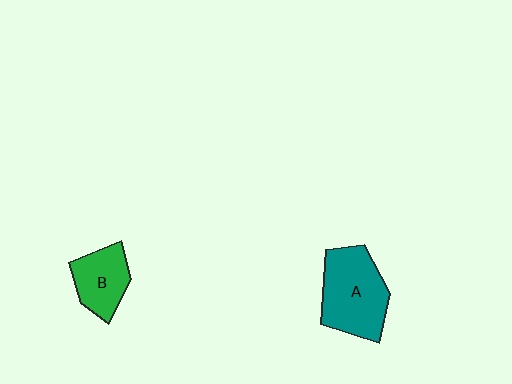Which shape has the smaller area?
Shape B (green).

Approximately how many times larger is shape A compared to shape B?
Approximately 1.6 times.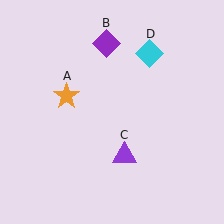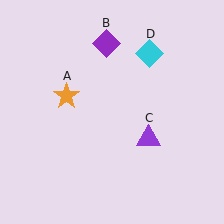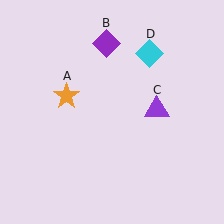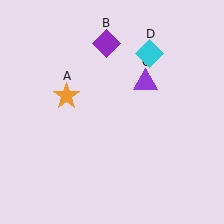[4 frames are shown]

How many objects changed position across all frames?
1 object changed position: purple triangle (object C).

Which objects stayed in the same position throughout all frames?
Orange star (object A) and purple diamond (object B) and cyan diamond (object D) remained stationary.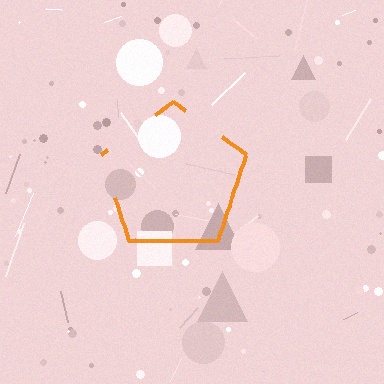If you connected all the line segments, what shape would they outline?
They would outline a pentagon.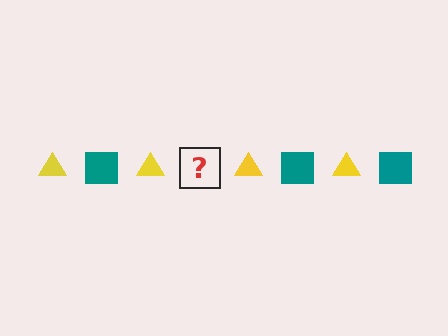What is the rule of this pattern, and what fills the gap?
The rule is that the pattern alternates between yellow triangle and teal square. The gap should be filled with a teal square.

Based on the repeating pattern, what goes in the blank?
The blank should be a teal square.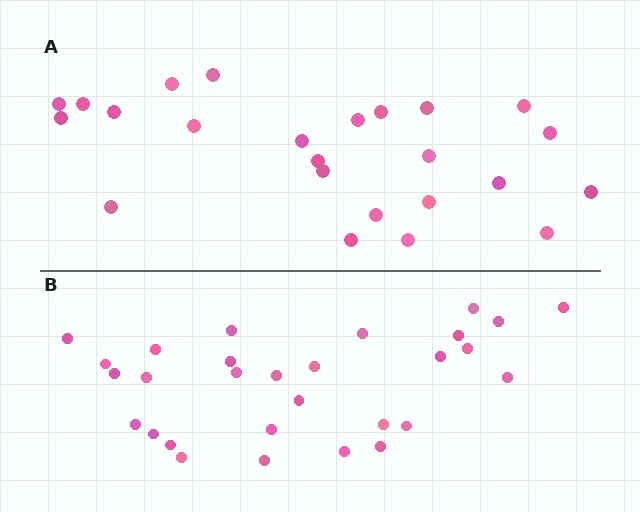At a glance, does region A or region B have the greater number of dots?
Region B (the bottom region) has more dots.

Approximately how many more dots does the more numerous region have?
Region B has about 5 more dots than region A.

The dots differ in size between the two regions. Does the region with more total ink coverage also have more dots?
No. Region A has more total ink coverage because its dots are larger, but region B actually contains more individual dots. Total area can be misleading — the number of items is what matters here.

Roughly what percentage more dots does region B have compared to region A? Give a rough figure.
About 20% more.